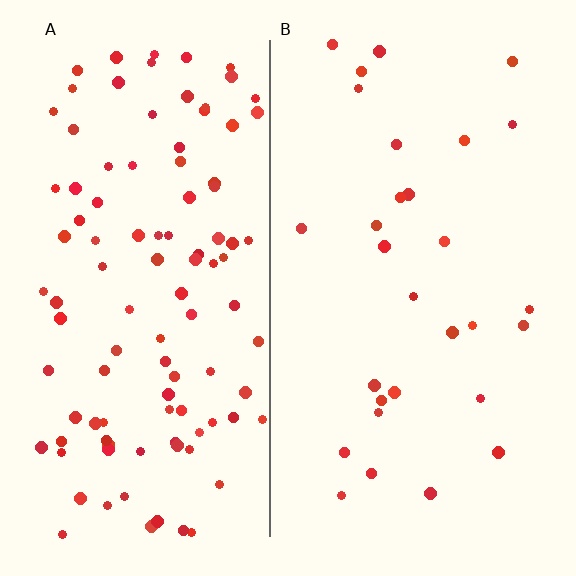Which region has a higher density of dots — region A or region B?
A (the left).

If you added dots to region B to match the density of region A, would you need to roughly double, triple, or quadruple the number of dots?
Approximately quadruple.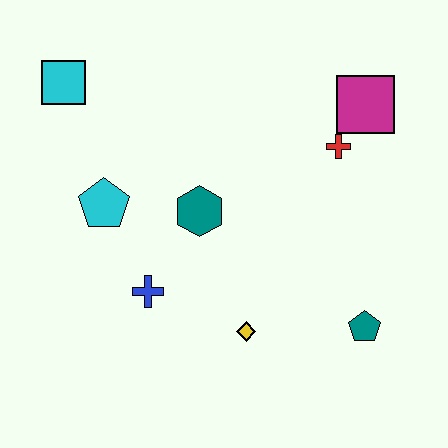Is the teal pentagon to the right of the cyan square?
Yes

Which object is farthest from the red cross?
The cyan square is farthest from the red cross.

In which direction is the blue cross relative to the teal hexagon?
The blue cross is below the teal hexagon.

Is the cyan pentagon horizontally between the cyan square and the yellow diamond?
Yes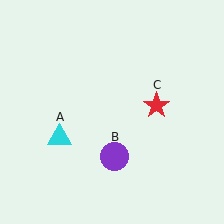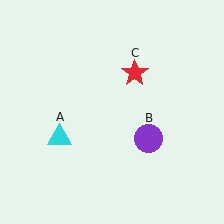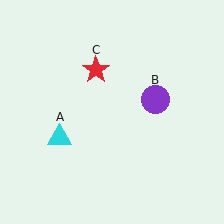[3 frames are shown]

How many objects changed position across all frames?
2 objects changed position: purple circle (object B), red star (object C).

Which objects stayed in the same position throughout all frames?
Cyan triangle (object A) remained stationary.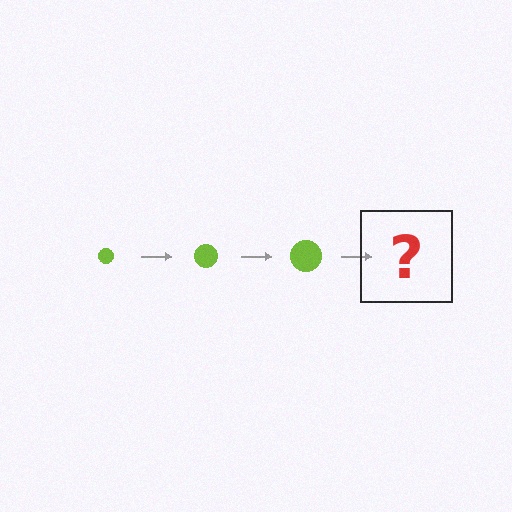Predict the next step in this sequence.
The next step is a lime circle, larger than the previous one.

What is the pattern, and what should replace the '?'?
The pattern is that the circle gets progressively larger each step. The '?' should be a lime circle, larger than the previous one.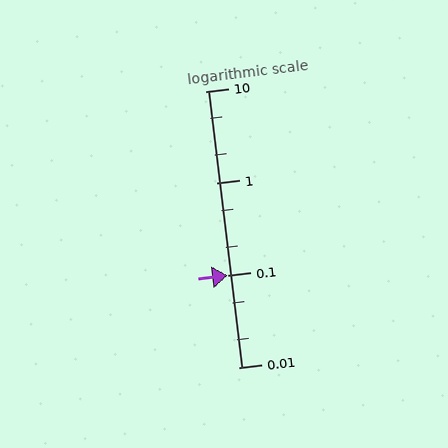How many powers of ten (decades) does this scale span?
The scale spans 3 decades, from 0.01 to 10.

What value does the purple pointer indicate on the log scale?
The pointer indicates approximately 0.1.